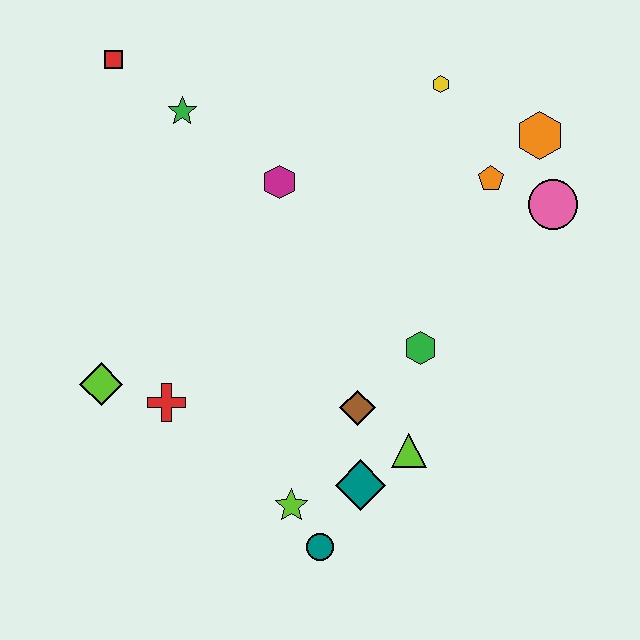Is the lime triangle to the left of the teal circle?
No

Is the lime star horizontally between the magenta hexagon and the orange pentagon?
Yes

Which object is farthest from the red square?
The teal circle is farthest from the red square.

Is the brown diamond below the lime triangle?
No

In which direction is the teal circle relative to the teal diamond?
The teal circle is below the teal diamond.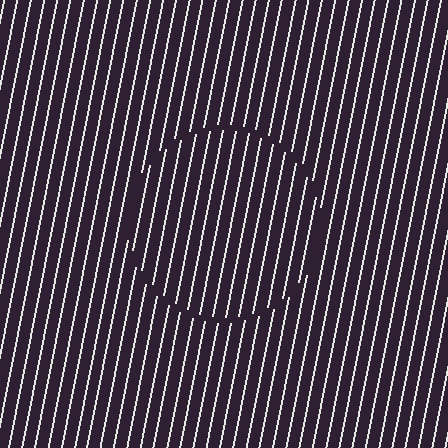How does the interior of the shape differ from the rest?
The interior of the shape contains the same grating, shifted by half a period — the contour is defined by the phase discontinuity where line-ends from the inner and outer gratings abut.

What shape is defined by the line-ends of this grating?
An illusory circle. The interior of the shape contains the same grating, shifted by half a period — the contour is defined by the phase discontinuity where line-ends from the inner and outer gratings abut.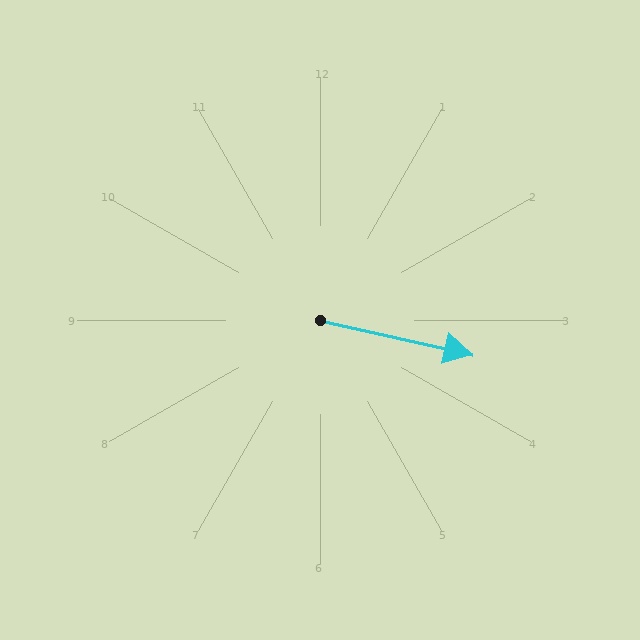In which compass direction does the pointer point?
East.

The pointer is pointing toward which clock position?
Roughly 3 o'clock.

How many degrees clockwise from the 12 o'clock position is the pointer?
Approximately 103 degrees.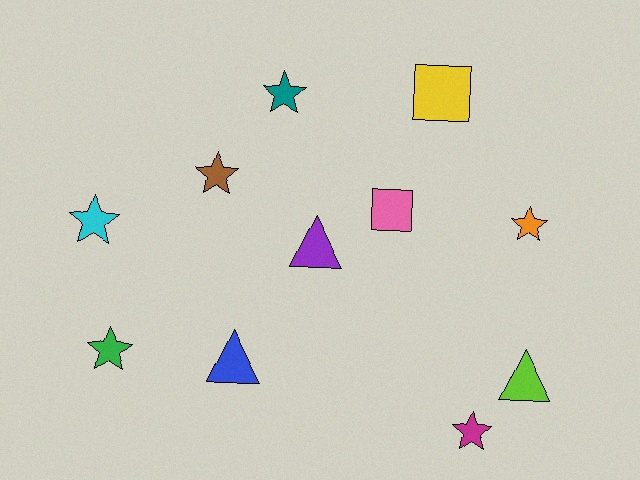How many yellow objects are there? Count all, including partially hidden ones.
There is 1 yellow object.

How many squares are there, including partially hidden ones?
There are 2 squares.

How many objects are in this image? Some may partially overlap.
There are 11 objects.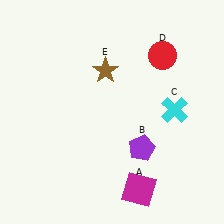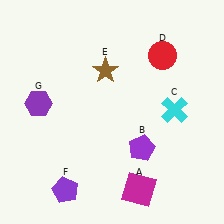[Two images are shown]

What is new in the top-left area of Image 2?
A purple hexagon (G) was added in the top-left area of Image 2.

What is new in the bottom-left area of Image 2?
A purple pentagon (F) was added in the bottom-left area of Image 2.